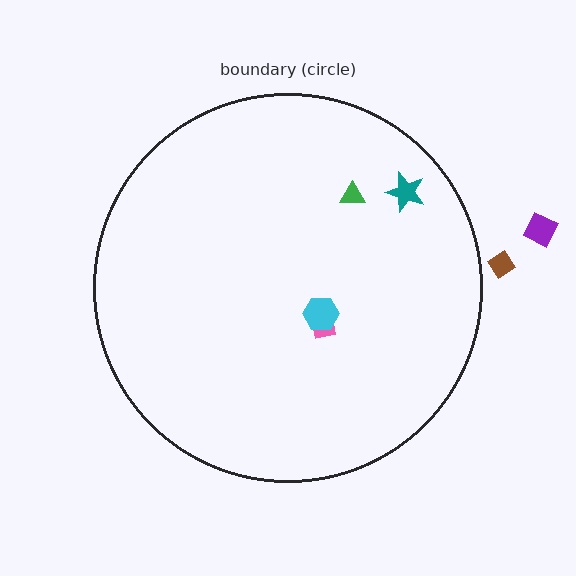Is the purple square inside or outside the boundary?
Outside.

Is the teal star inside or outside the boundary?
Inside.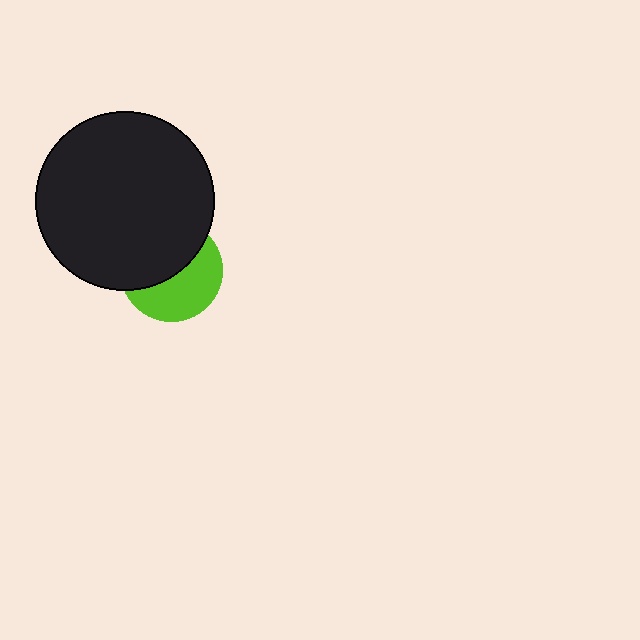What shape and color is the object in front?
The object in front is a black circle.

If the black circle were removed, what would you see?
You would see the complete lime circle.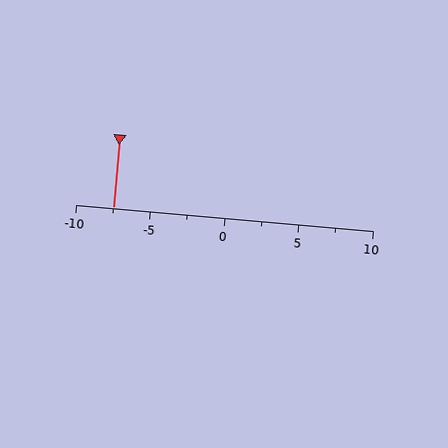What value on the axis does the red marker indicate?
The marker indicates approximately -7.5.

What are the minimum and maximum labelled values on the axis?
The axis runs from -10 to 10.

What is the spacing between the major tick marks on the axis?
The major ticks are spaced 5 apart.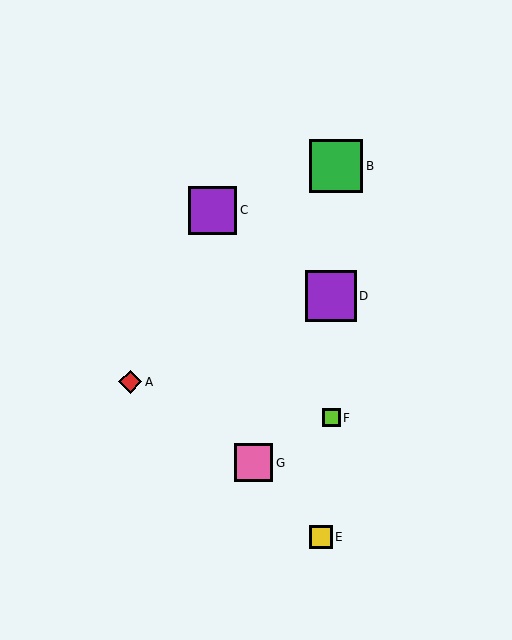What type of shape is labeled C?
Shape C is a purple square.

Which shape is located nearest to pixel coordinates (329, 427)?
The lime square (labeled F) at (331, 418) is nearest to that location.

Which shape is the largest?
The green square (labeled B) is the largest.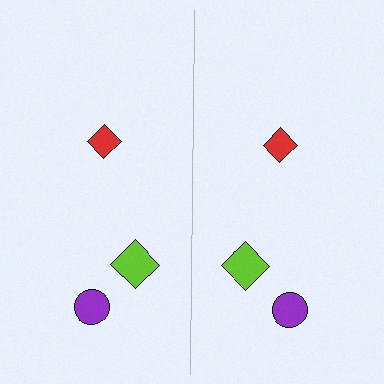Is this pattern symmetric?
Yes, this pattern has bilateral (reflection) symmetry.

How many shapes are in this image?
There are 6 shapes in this image.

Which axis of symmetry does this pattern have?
The pattern has a vertical axis of symmetry running through the center of the image.